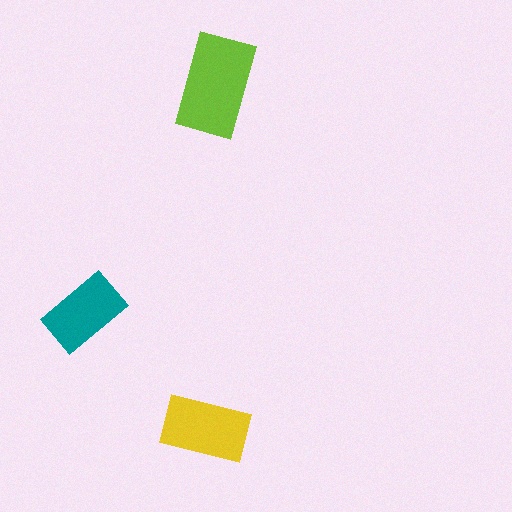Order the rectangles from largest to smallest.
the lime one, the yellow one, the teal one.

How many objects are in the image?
There are 3 objects in the image.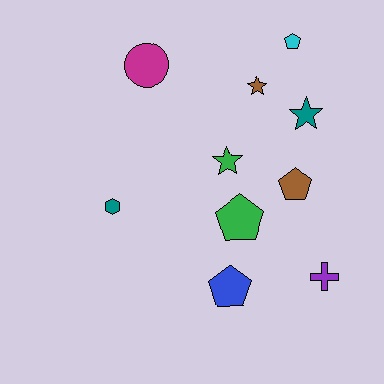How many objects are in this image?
There are 10 objects.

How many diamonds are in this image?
There are no diamonds.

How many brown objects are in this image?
There are 2 brown objects.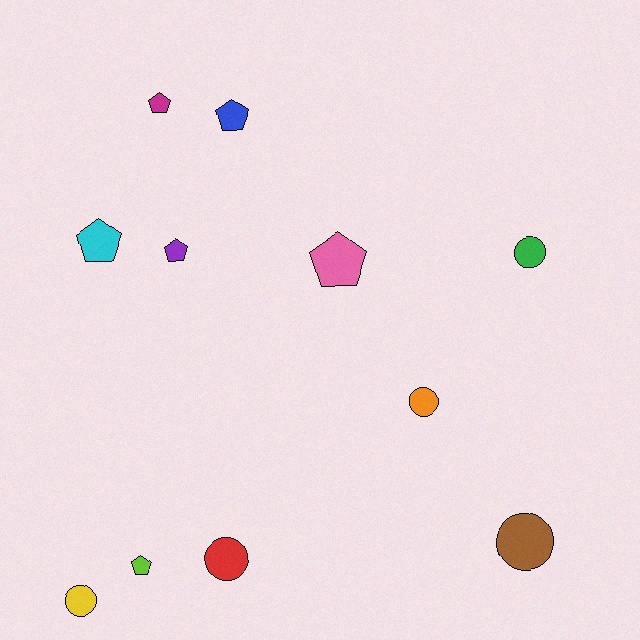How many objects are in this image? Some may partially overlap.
There are 11 objects.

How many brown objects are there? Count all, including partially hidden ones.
There is 1 brown object.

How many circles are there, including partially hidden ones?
There are 5 circles.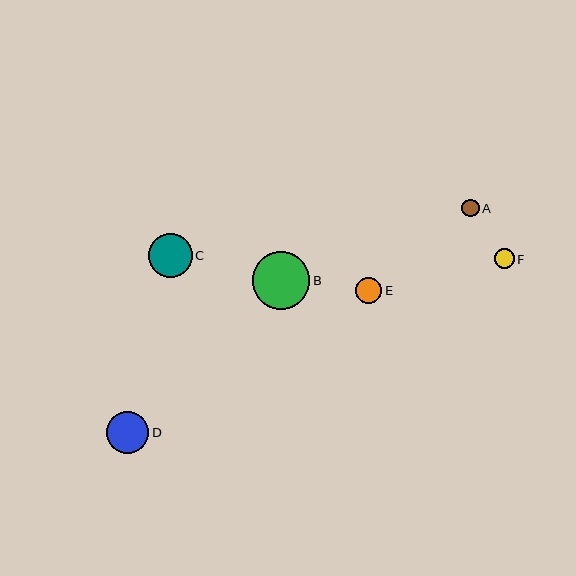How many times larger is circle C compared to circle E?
Circle C is approximately 1.7 times the size of circle E.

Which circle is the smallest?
Circle A is the smallest with a size of approximately 17 pixels.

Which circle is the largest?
Circle B is the largest with a size of approximately 57 pixels.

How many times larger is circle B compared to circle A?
Circle B is approximately 3.3 times the size of circle A.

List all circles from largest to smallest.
From largest to smallest: B, C, D, E, F, A.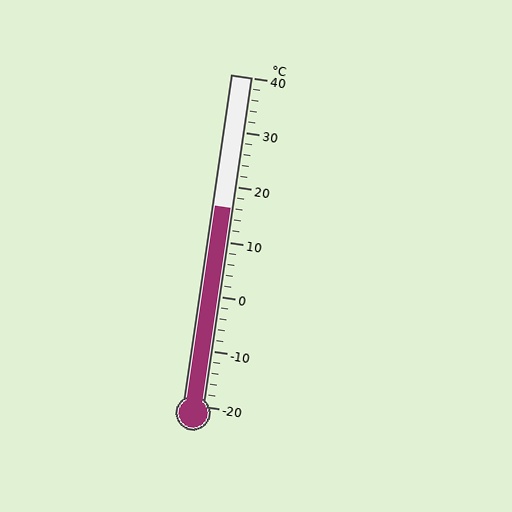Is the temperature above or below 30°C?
The temperature is below 30°C.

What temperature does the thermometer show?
The thermometer shows approximately 16°C.